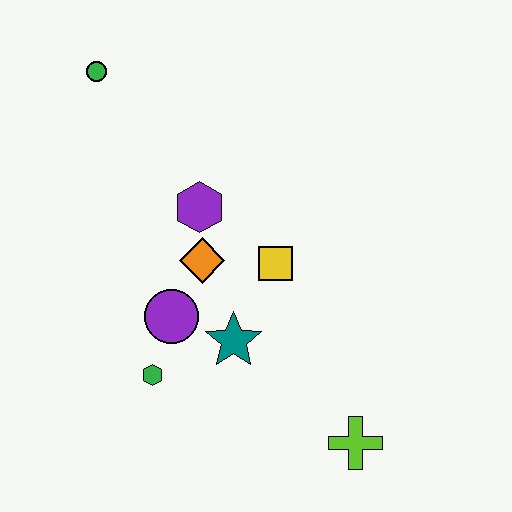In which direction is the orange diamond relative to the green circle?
The orange diamond is below the green circle.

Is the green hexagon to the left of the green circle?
No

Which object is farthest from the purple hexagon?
The lime cross is farthest from the purple hexagon.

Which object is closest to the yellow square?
The orange diamond is closest to the yellow square.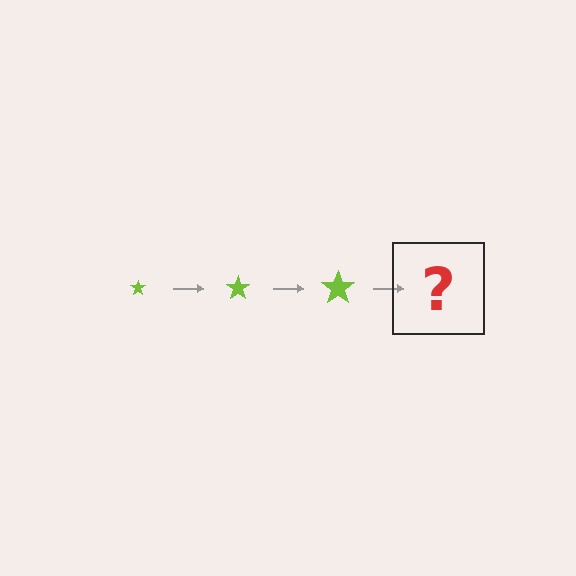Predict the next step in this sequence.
The next step is a lime star, larger than the previous one.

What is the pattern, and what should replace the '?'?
The pattern is that the star gets progressively larger each step. The '?' should be a lime star, larger than the previous one.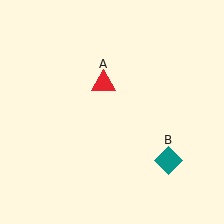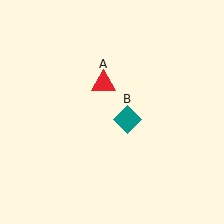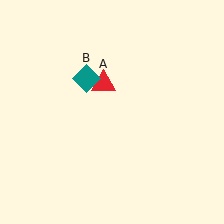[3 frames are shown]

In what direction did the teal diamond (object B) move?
The teal diamond (object B) moved up and to the left.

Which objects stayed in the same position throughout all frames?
Red triangle (object A) remained stationary.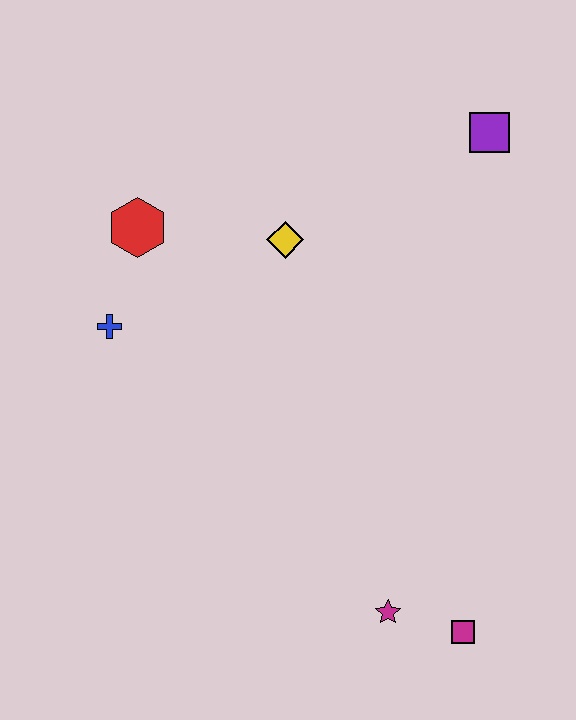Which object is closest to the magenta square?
The magenta star is closest to the magenta square.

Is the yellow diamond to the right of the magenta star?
No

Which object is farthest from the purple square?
The magenta square is farthest from the purple square.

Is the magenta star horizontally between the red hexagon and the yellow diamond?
No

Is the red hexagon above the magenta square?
Yes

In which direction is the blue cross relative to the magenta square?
The blue cross is to the left of the magenta square.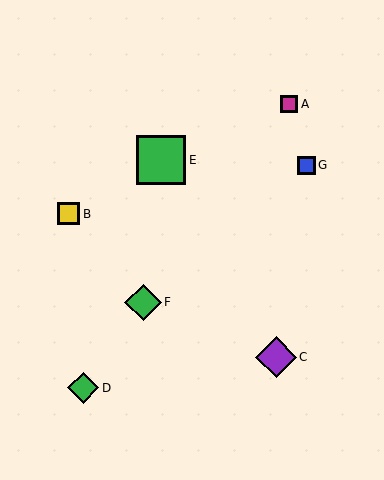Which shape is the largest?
The green square (labeled E) is the largest.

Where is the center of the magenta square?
The center of the magenta square is at (289, 104).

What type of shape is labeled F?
Shape F is a green diamond.